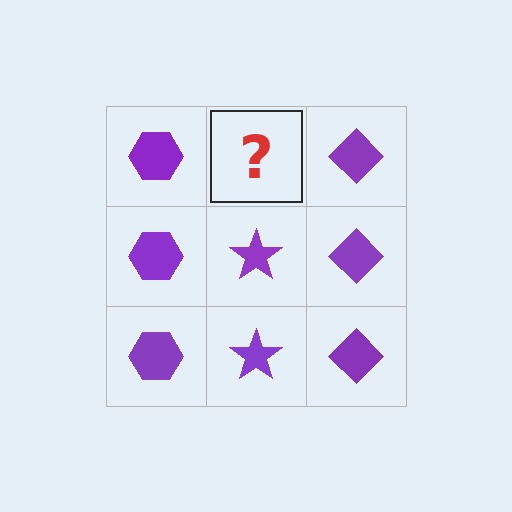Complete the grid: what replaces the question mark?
The question mark should be replaced with a purple star.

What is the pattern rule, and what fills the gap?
The rule is that each column has a consistent shape. The gap should be filled with a purple star.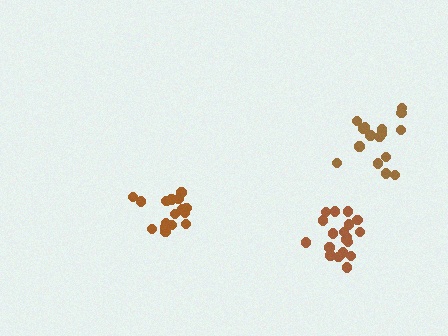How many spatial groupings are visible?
There are 3 spatial groupings.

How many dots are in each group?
Group 1: 16 dots, Group 2: 16 dots, Group 3: 19 dots (51 total).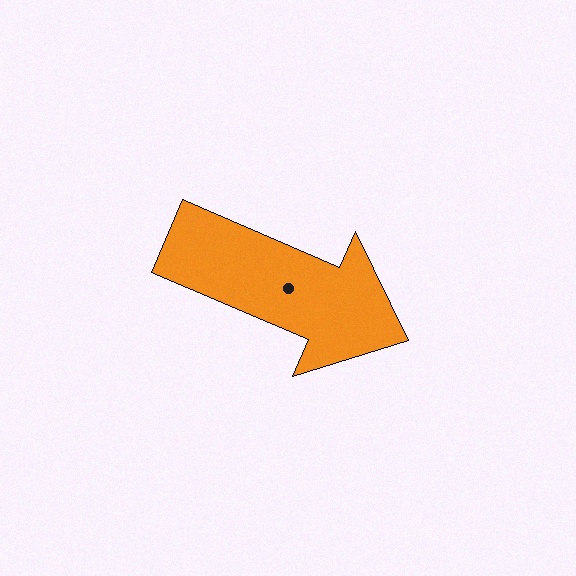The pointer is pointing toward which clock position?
Roughly 4 o'clock.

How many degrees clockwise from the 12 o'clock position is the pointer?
Approximately 113 degrees.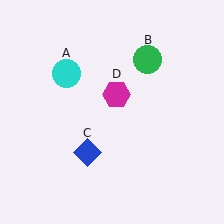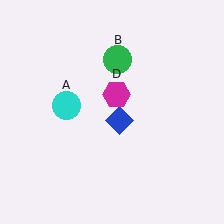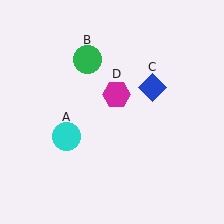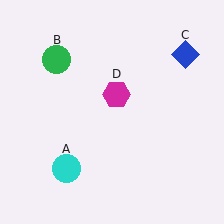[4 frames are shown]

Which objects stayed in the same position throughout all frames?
Magenta hexagon (object D) remained stationary.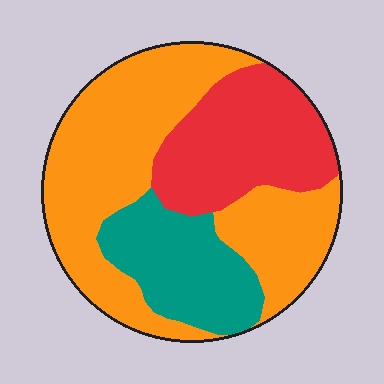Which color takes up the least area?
Teal, at roughly 20%.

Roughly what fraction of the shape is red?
Red covers 27% of the shape.